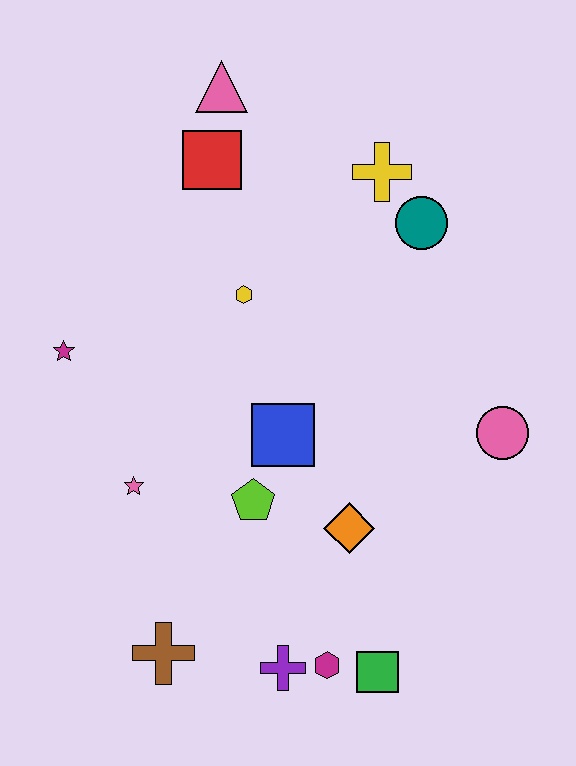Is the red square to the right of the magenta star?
Yes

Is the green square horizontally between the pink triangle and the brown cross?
No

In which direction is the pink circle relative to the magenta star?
The pink circle is to the right of the magenta star.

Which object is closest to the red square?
The pink triangle is closest to the red square.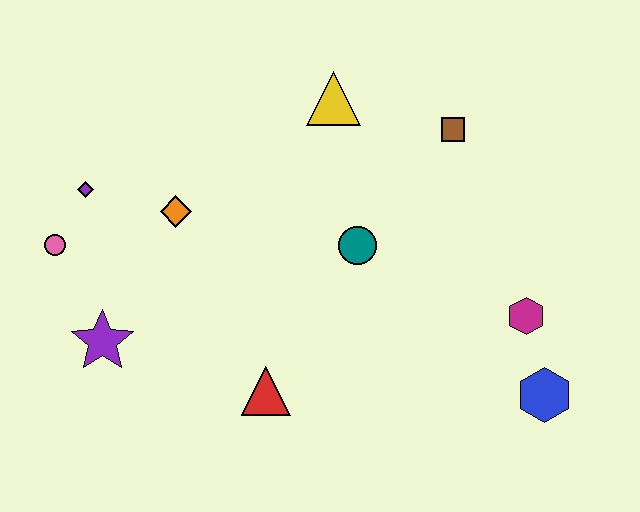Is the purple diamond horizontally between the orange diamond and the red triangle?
No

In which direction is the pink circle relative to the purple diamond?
The pink circle is below the purple diamond.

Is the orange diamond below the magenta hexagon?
No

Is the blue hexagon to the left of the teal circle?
No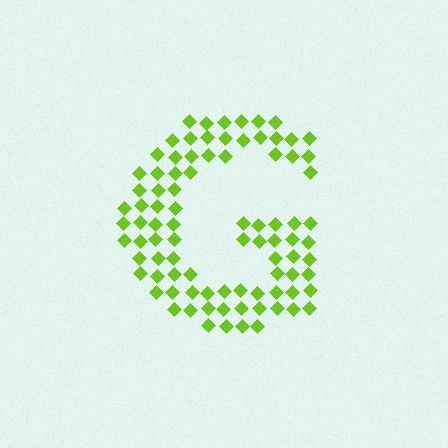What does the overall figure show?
The overall figure shows the letter G.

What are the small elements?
The small elements are diamonds.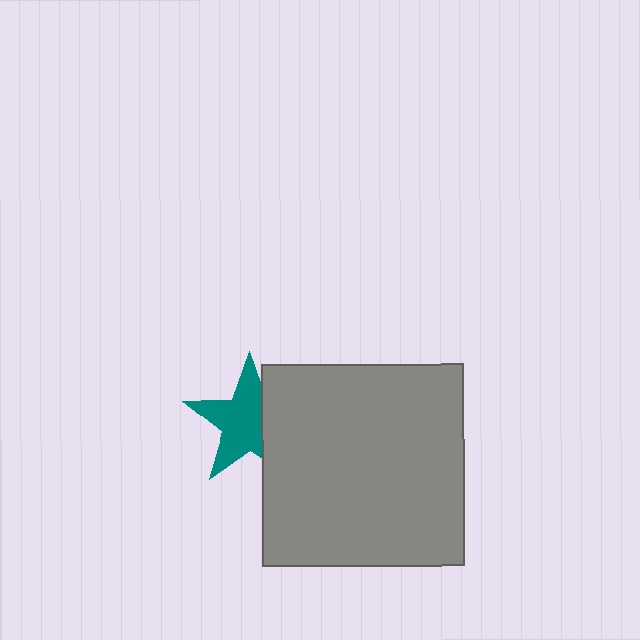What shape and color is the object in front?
The object in front is a gray square.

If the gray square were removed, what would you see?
You would see the complete teal star.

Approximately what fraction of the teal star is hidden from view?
Roughly 33% of the teal star is hidden behind the gray square.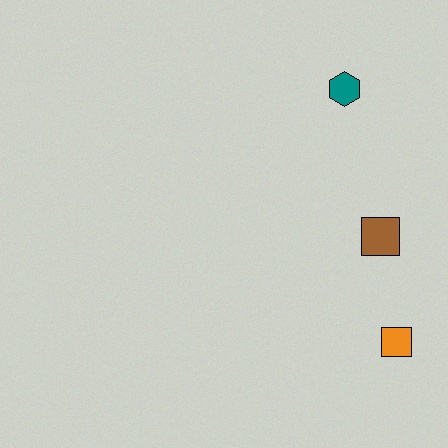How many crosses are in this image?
There are no crosses.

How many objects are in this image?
There are 3 objects.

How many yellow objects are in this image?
There are no yellow objects.